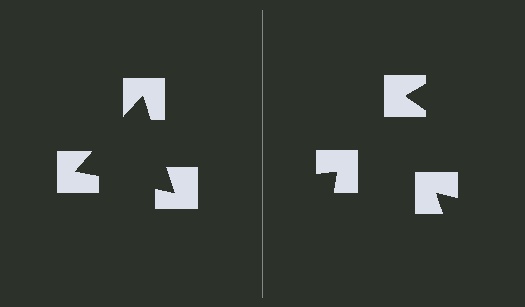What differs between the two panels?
The notched squares are positioned identically on both sides; only the wedge orientations differ. On the left they align to a triangle; on the right they are misaligned.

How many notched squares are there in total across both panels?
6 — 3 on each side.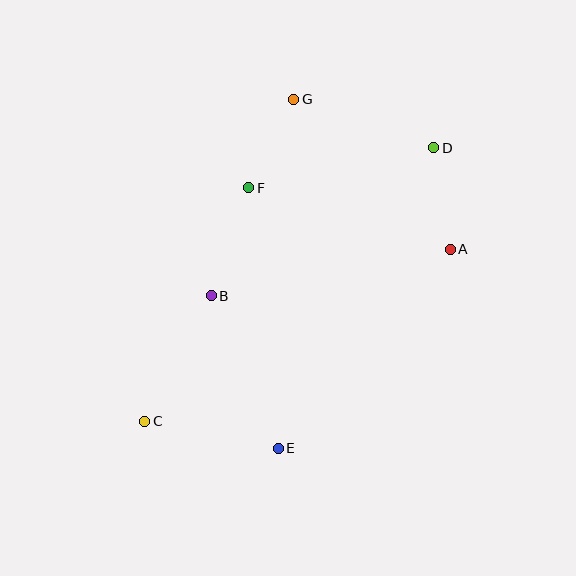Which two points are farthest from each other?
Points C and D are farthest from each other.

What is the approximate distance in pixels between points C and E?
The distance between C and E is approximately 136 pixels.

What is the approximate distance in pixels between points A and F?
The distance between A and F is approximately 211 pixels.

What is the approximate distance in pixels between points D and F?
The distance between D and F is approximately 189 pixels.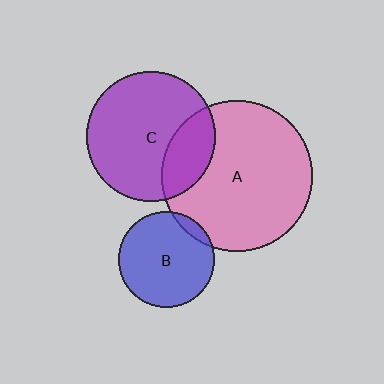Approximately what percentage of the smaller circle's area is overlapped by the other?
Approximately 25%.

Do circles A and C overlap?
Yes.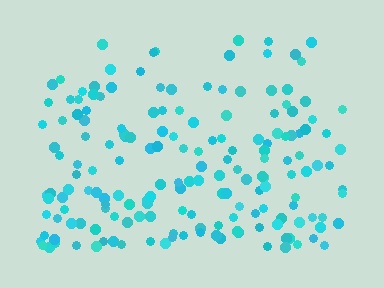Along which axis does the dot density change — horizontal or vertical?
Vertical.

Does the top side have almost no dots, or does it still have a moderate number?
Still a moderate number, just noticeably fewer than the bottom.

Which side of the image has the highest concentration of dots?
The bottom.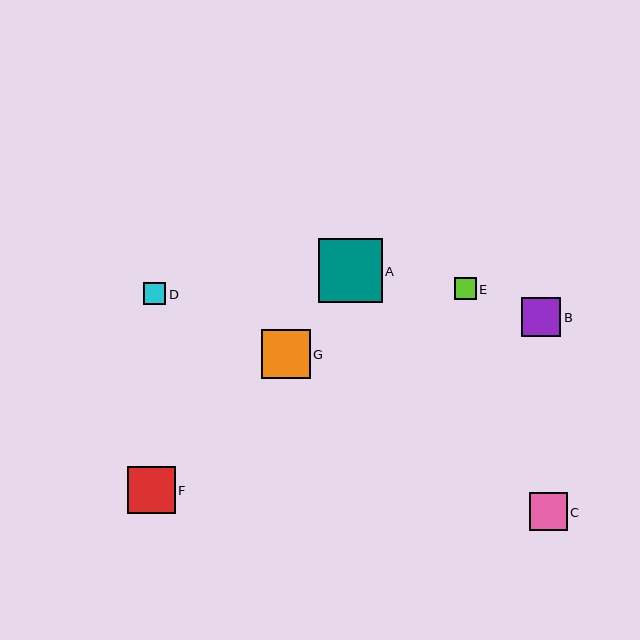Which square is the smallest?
Square E is the smallest with a size of approximately 22 pixels.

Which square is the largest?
Square A is the largest with a size of approximately 64 pixels.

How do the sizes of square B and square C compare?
Square B and square C are approximately the same size.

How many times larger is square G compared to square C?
Square G is approximately 1.3 times the size of square C.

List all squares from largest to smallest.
From largest to smallest: A, G, F, B, C, D, E.